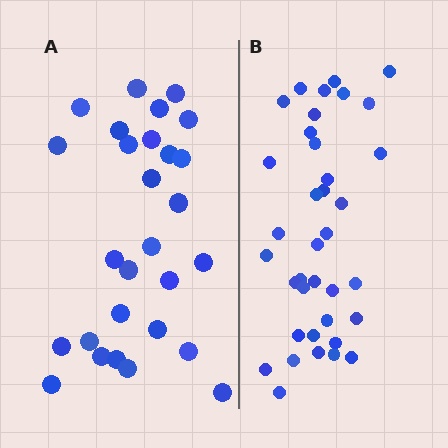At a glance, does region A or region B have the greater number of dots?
Region B (the right region) has more dots.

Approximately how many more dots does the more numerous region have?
Region B has roughly 8 or so more dots than region A.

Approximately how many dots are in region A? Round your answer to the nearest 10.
About 30 dots. (The exact count is 28, which rounds to 30.)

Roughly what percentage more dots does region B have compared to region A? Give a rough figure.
About 30% more.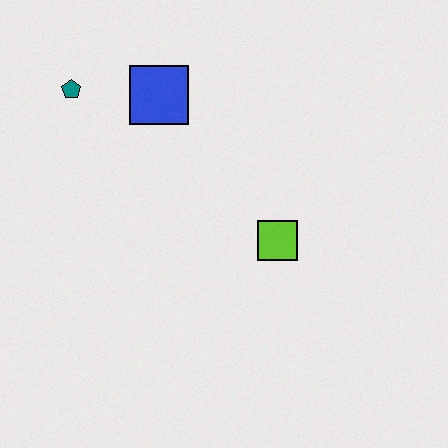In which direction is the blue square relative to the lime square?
The blue square is above the lime square.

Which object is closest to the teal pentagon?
The blue square is closest to the teal pentagon.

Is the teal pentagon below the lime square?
No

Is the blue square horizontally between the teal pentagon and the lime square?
Yes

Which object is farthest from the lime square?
The teal pentagon is farthest from the lime square.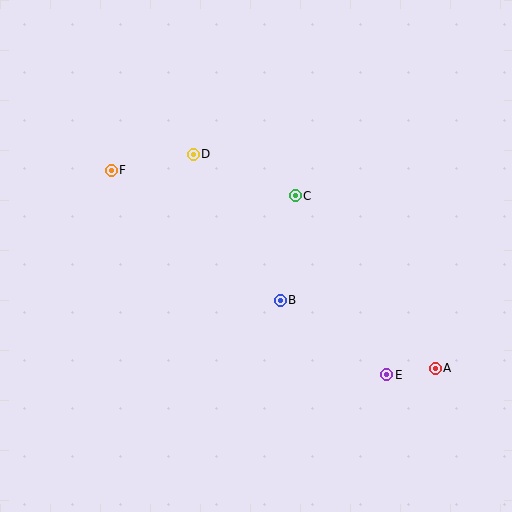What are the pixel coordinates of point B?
Point B is at (280, 300).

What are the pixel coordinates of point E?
Point E is at (387, 375).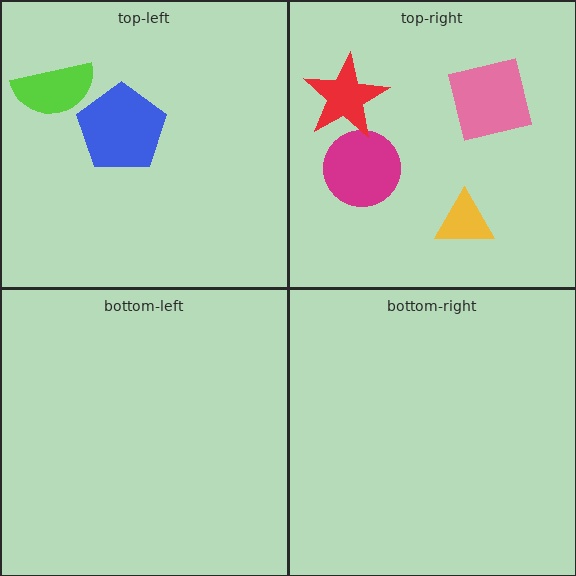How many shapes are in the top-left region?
2.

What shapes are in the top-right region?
The magenta circle, the red star, the yellow triangle, the pink square.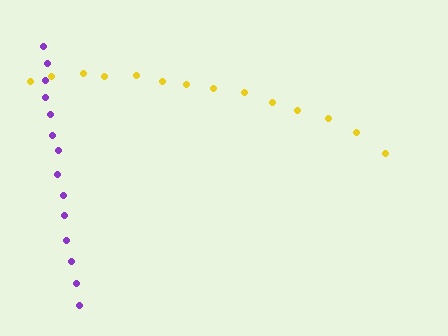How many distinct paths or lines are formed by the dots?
There are 2 distinct paths.